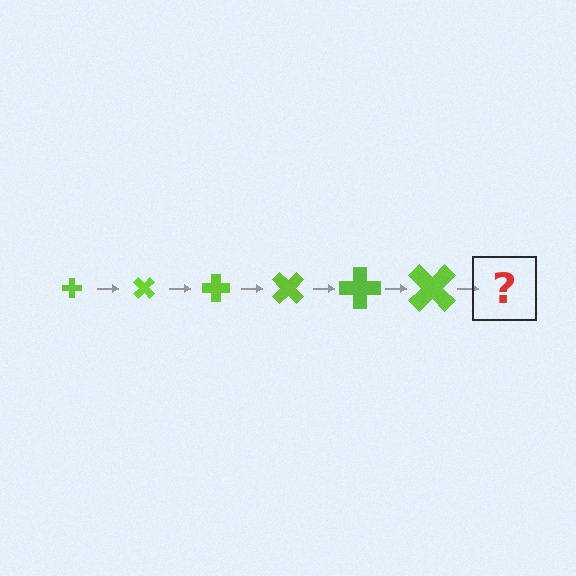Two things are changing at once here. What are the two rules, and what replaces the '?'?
The two rules are that the cross grows larger each step and it rotates 45 degrees each step. The '?' should be a cross, larger than the previous one and rotated 270 degrees from the start.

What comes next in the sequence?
The next element should be a cross, larger than the previous one and rotated 270 degrees from the start.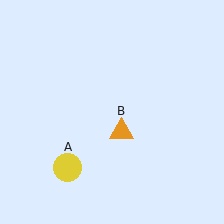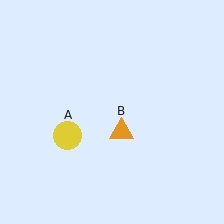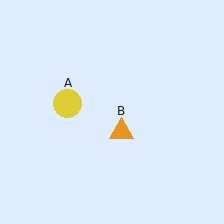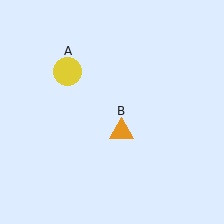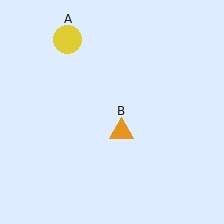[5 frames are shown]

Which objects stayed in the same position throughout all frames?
Orange triangle (object B) remained stationary.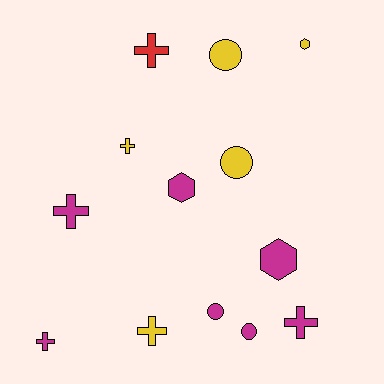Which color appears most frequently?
Magenta, with 7 objects.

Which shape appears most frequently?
Cross, with 6 objects.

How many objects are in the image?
There are 13 objects.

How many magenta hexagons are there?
There are 2 magenta hexagons.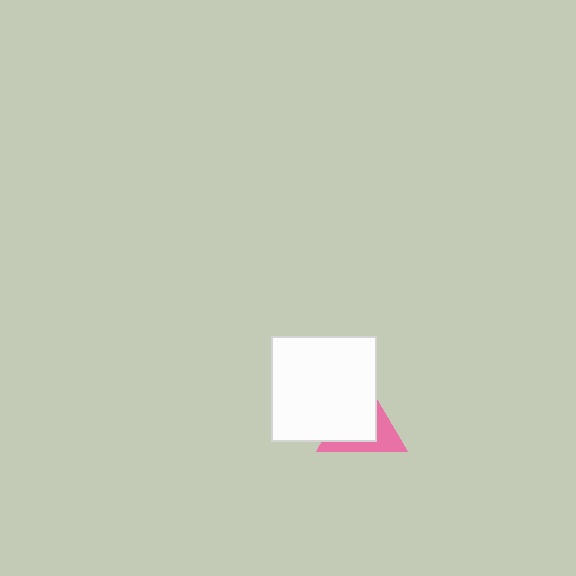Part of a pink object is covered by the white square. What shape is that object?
It is a triangle.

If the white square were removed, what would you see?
You would see the complete pink triangle.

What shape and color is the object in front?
The object in front is a white square.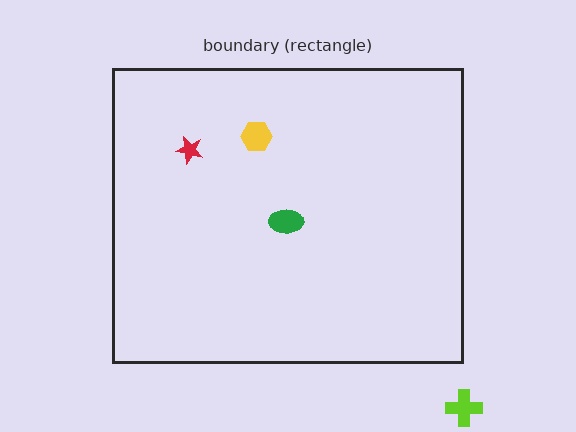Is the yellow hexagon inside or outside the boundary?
Inside.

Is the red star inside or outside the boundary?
Inside.